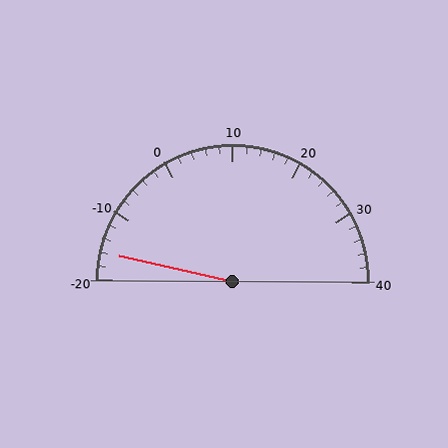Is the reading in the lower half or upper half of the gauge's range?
The reading is in the lower half of the range (-20 to 40).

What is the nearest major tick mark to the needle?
The nearest major tick mark is -20.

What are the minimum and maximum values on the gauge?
The gauge ranges from -20 to 40.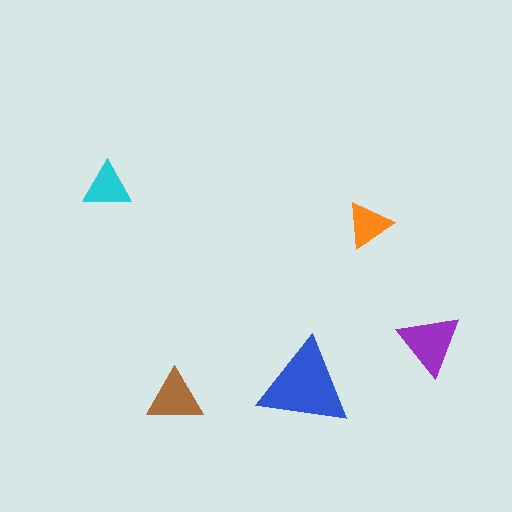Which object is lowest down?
The brown triangle is bottommost.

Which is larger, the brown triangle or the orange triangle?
The brown one.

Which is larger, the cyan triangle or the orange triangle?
The cyan one.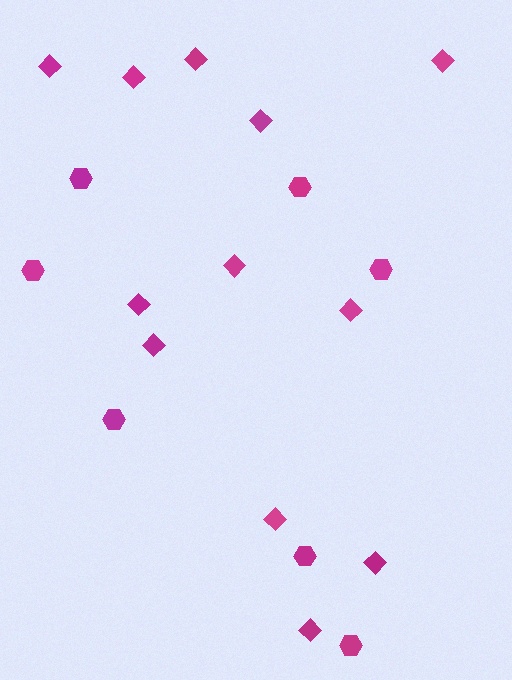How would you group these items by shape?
There are 2 groups: one group of hexagons (7) and one group of diamonds (12).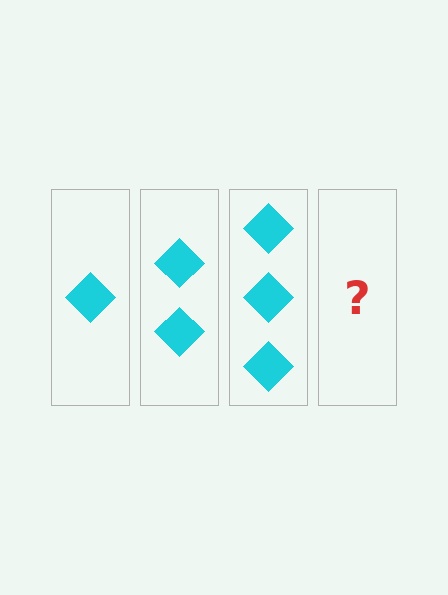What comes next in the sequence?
The next element should be 4 diamonds.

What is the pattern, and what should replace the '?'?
The pattern is that each step adds one more diamond. The '?' should be 4 diamonds.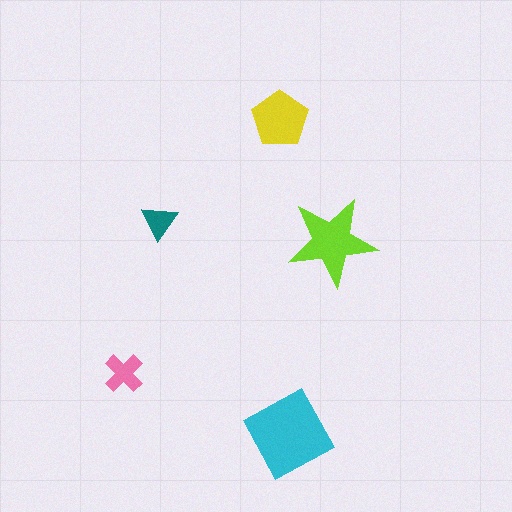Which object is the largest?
The cyan diamond.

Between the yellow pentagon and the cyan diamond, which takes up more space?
The cyan diamond.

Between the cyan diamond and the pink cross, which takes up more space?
The cyan diamond.